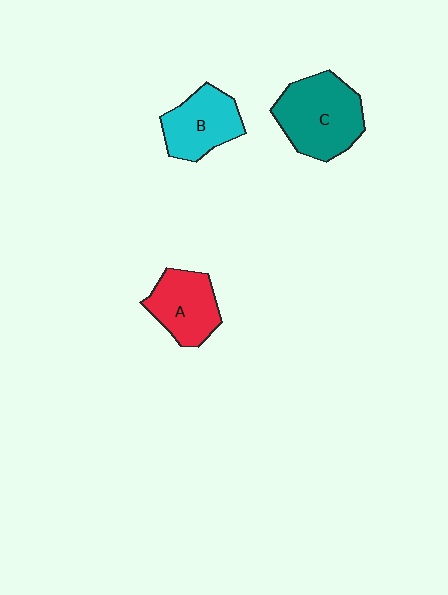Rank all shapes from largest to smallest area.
From largest to smallest: C (teal), B (cyan), A (red).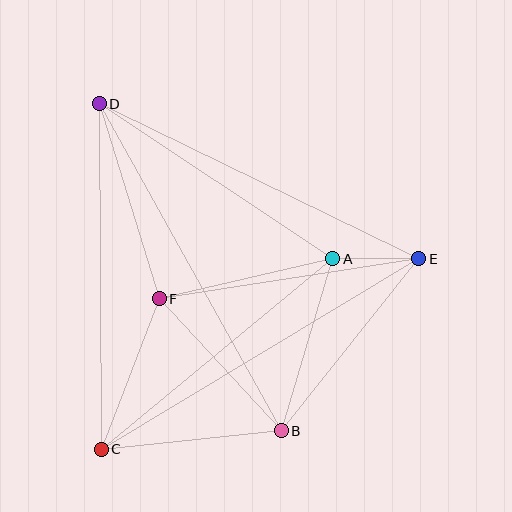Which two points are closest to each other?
Points A and E are closest to each other.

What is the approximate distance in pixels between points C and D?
The distance between C and D is approximately 346 pixels.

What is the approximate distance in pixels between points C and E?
The distance between C and E is approximately 370 pixels.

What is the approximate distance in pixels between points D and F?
The distance between D and F is approximately 204 pixels.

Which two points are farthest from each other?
Points B and D are farthest from each other.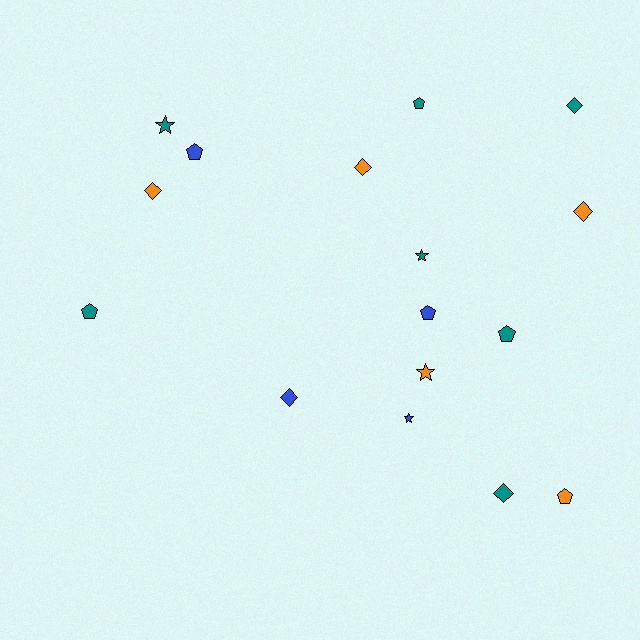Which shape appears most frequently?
Pentagon, with 6 objects.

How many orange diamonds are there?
There are 3 orange diamonds.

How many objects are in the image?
There are 16 objects.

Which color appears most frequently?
Teal, with 7 objects.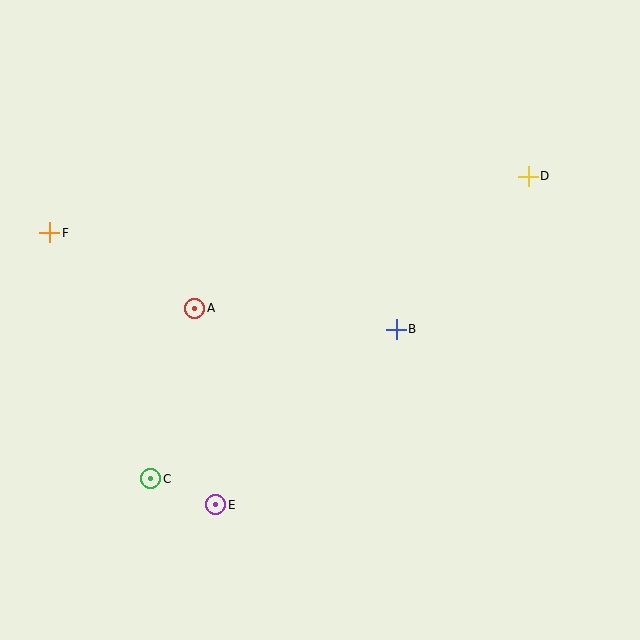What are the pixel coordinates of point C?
Point C is at (151, 479).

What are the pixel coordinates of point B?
Point B is at (396, 329).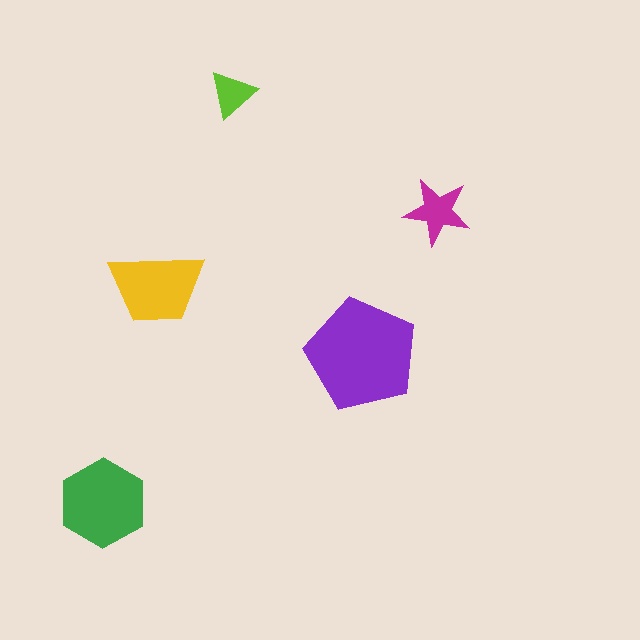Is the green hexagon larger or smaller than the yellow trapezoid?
Larger.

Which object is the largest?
The purple pentagon.